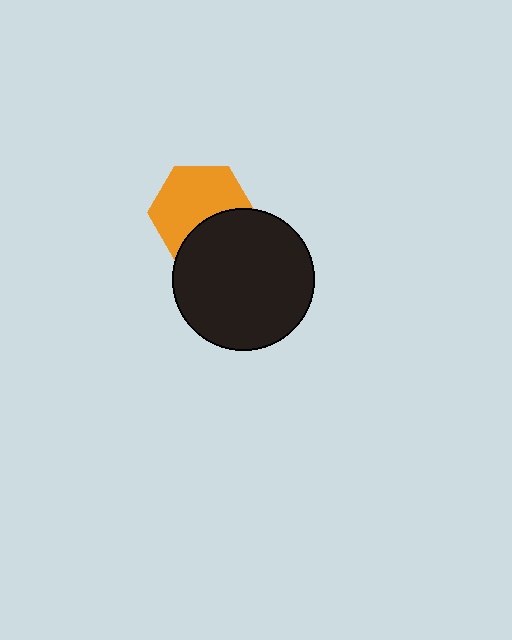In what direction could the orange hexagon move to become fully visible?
The orange hexagon could move up. That would shift it out from behind the black circle entirely.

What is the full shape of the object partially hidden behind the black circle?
The partially hidden object is an orange hexagon.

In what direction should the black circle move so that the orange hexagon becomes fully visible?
The black circle should move down. That is the shortest direction to clear the overlap and leave the orange hexagon fully visible.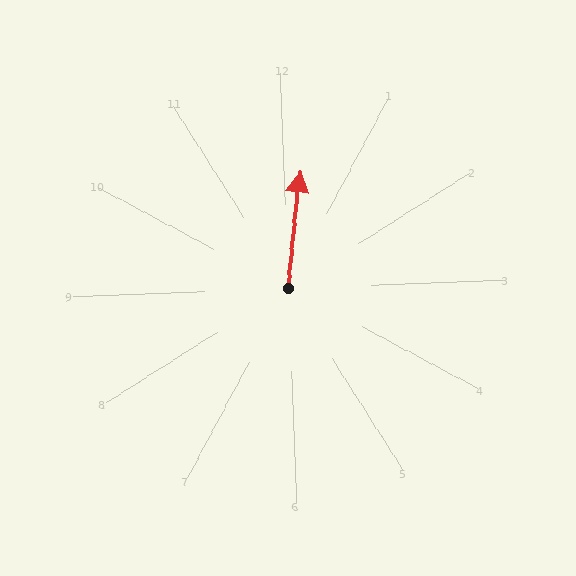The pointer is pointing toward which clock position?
Roughly 12 o'clock.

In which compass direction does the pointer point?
North.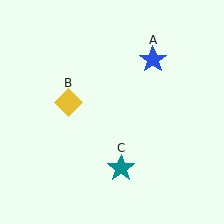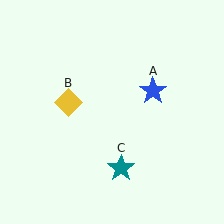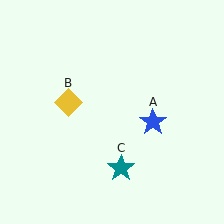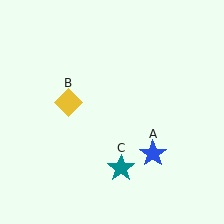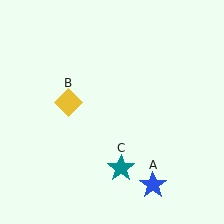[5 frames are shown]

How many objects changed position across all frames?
1 object changed position: blue star (object A).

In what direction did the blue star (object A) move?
The blue star (object A) moved down.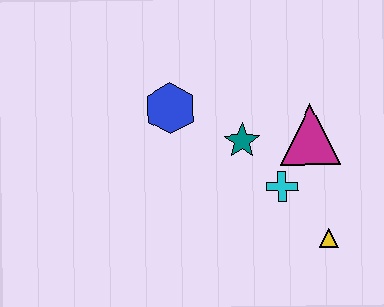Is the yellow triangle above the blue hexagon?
No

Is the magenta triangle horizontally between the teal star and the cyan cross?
No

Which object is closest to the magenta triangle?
The cyan cross is closest to the magenta triangle.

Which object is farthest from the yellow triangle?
The blue hexagon is farthest from the yellow triangle.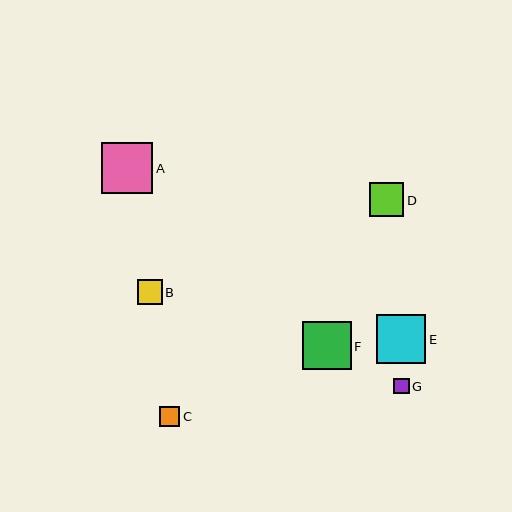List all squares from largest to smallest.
From largest to smallest: A, E, F, D, B, C, G.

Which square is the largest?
Square A is the largest with a size of approximately 51 pixels.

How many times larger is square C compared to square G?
Square C is approximately 1.3 times the size of square G.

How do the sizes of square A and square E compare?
Square A and square E are approximately the same size.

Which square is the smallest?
Square G is the smallest with a size of approximately 15 pixels.